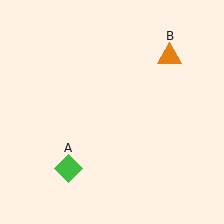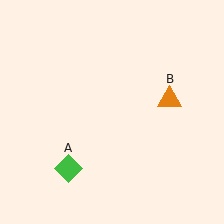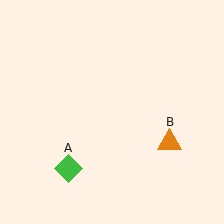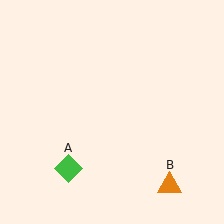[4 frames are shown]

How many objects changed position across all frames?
1 object changed position: orange triangle (object B).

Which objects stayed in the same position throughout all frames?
Green diamond (object A) remained stationary.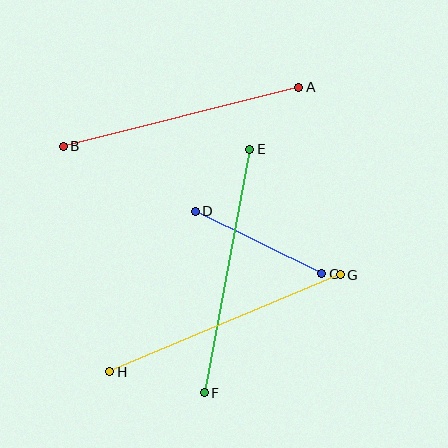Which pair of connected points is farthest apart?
Points G and H are farthest apart.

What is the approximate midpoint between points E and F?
The midpoint is at approximately (227, 271) pixels.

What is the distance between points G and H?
The distance is approximately 250 pixels.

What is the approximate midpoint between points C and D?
The midpoint is at approximately (259, 243) pixels.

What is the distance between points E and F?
The distance is approximately 247 pixels.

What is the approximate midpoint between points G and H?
The midpoint is at approximately (225, 323) pixels.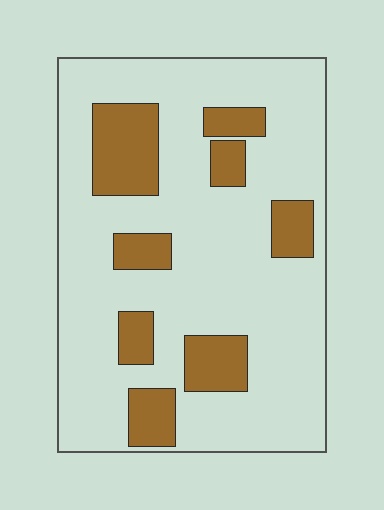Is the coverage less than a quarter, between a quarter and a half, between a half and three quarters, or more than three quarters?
Less than a quarter.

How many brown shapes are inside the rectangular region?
8.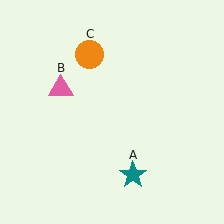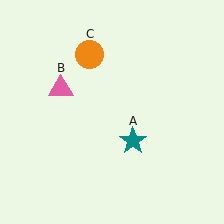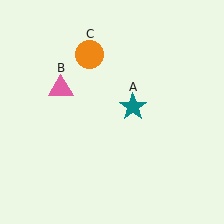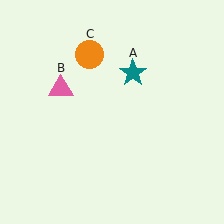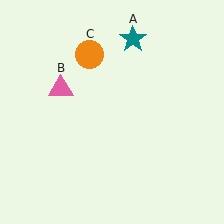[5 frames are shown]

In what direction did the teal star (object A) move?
The teal star (object A) moved up.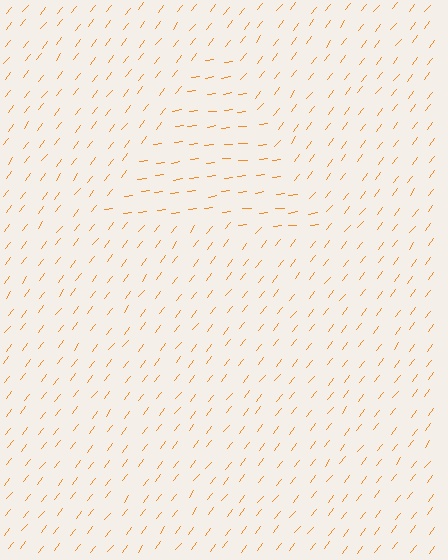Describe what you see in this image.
The image is filled with small orange line segments. A triangle region in the image has lines oriented differently from the surrounding lines, creating a visible texture boundary.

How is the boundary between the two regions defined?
The boundary is defined purely by a change in line orientation (approximately 45 degrees difference). All lines are the same color and thickness.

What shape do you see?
I see a triangle.